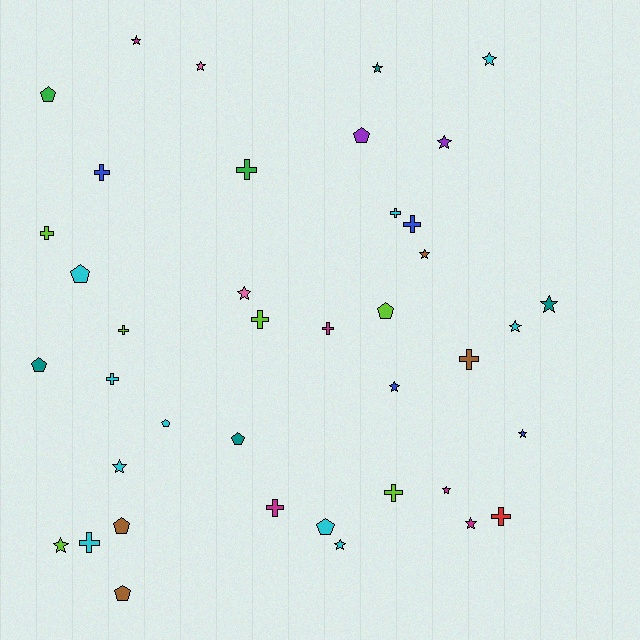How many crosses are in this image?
There are 14 crosses.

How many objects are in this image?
There are 40 objects.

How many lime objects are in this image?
There are 6 lime objects.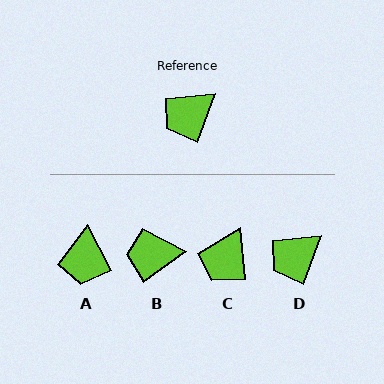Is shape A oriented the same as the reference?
No, it is off by about 48 degrees.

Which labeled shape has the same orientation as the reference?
D.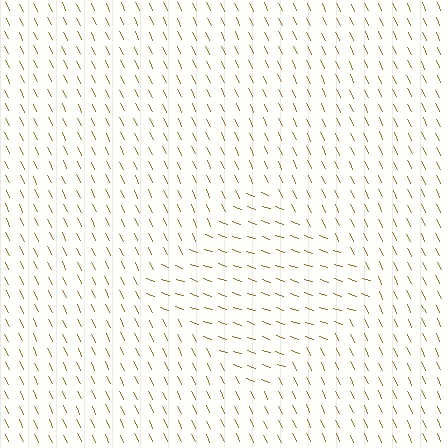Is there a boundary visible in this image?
Yes, there is a texture boundary formed by a change in line orientation.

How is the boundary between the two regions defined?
The boundary is defined purely by a change in line orientation (approximately 45 degrees difference). All lines are the same color and thickness.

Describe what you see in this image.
The image is filled with small brown line segments. A diamond region in the image has lines oriented differently from the surrounding lines, creating a visible texture boundary.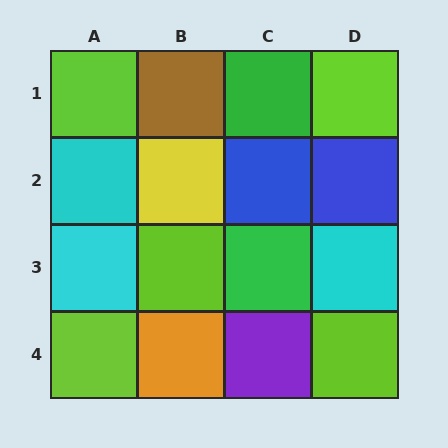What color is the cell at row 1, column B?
Brown.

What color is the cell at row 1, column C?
Green.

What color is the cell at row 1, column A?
Lime.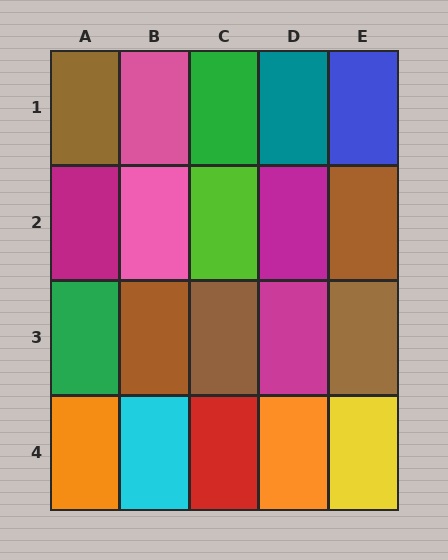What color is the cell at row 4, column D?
Orange.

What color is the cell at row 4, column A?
Orange.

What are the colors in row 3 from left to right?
Green, brown, brown, magenta, brown.